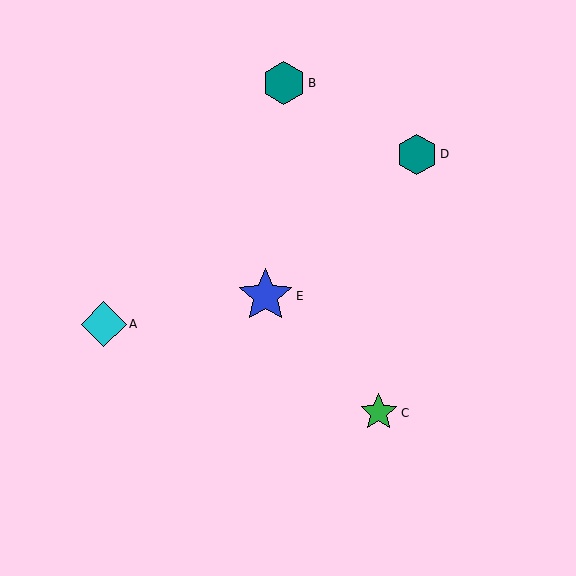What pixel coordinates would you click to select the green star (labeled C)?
Click at (379, 413) to select the green star C.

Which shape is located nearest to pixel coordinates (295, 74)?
The teal hexagon (labeled B) at (284, 83) is nearest to that location.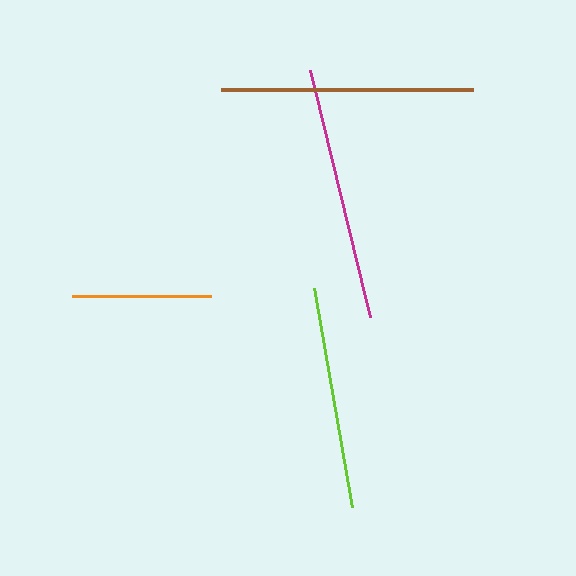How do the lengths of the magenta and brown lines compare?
The magenta and brown lines are approximately the same length.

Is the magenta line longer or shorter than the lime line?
The magenta line is longer than the lime line.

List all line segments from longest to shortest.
From longest to shortest: magenta, brown, lime, orange.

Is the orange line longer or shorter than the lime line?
The lime line is longer than the orange line.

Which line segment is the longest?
The magenta line is the longest at approximately 254 pixels.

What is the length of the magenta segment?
The magenta segment is approximately 254 pixels long.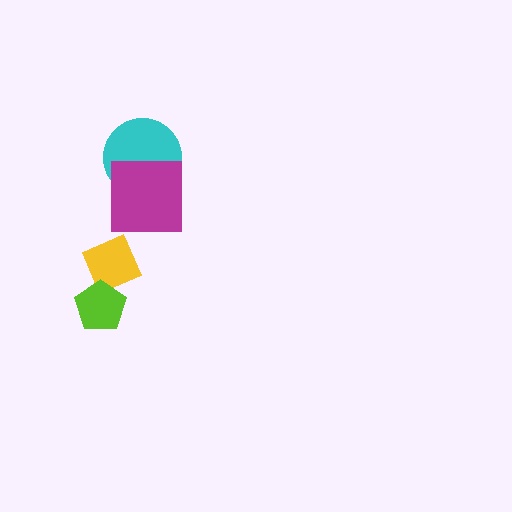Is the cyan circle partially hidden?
Yes, it is partially covered by another shape.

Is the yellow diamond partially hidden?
Yes, it is partially covered by another shape.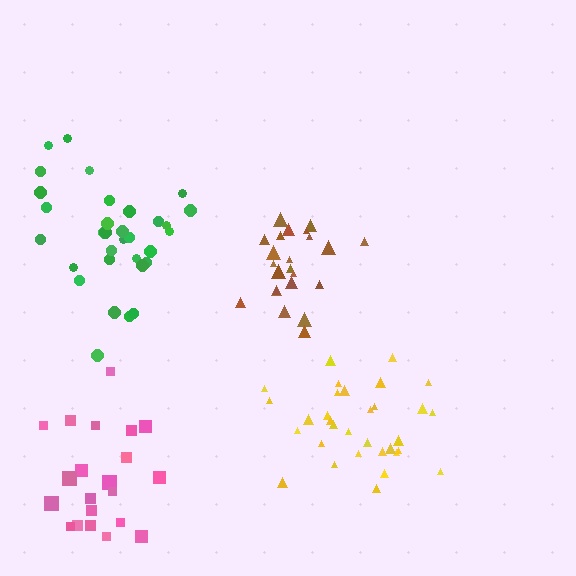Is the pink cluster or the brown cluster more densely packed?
Brown.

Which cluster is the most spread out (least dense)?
Pink.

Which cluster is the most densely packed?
Brown.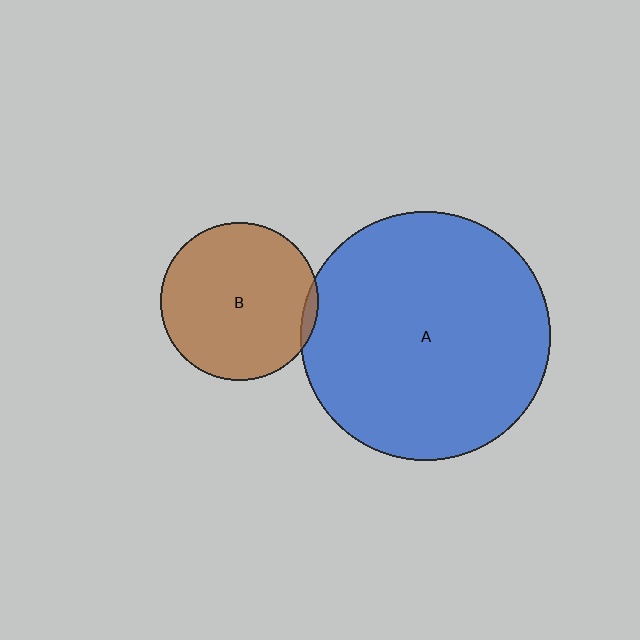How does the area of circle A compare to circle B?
Approximately 2.5 times.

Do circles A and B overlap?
Yes.